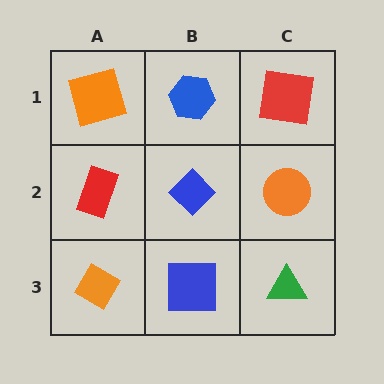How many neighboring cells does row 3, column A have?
2.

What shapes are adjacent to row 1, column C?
An orange circle (row 2, column C), a blue hexagon (row 1, column B).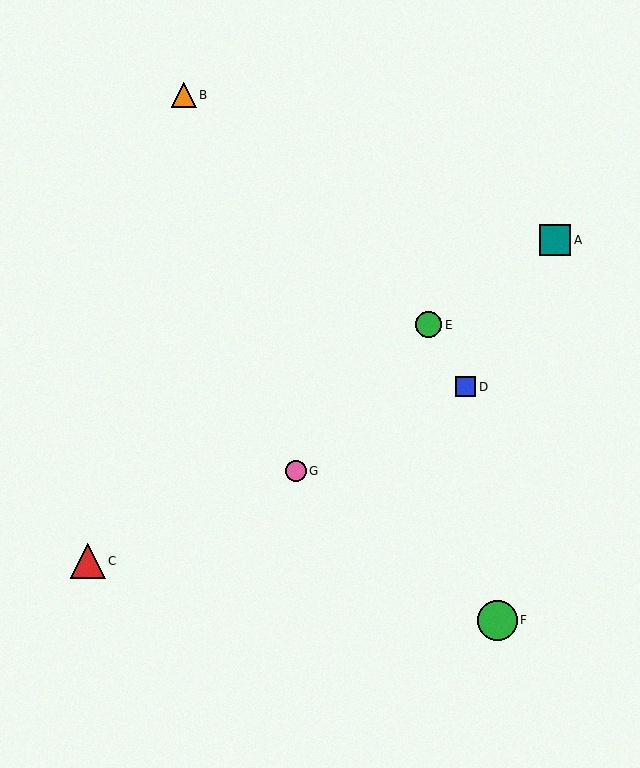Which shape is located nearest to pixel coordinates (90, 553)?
The red triangle (labeled C) at (88, 561) is nearest to that location.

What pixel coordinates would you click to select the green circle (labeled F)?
Click at (498, 620) to select the green circle F.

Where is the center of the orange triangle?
The center of the orange triangle is at (184, 95).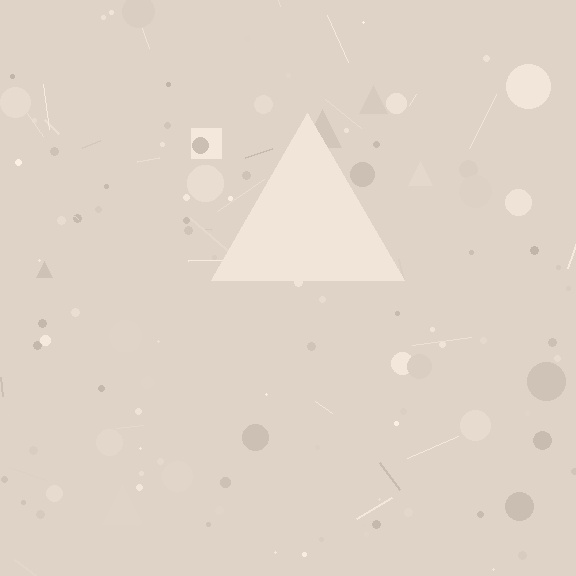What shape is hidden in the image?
A triangle is hidden in the image.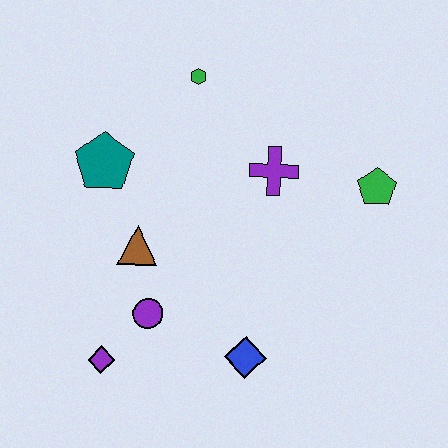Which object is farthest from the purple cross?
The purple diamond is farthest from the purple cross.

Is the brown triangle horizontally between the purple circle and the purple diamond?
Yes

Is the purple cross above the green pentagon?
Yes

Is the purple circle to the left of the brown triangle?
No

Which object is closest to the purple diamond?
The purple circle is closest to the purple diamond.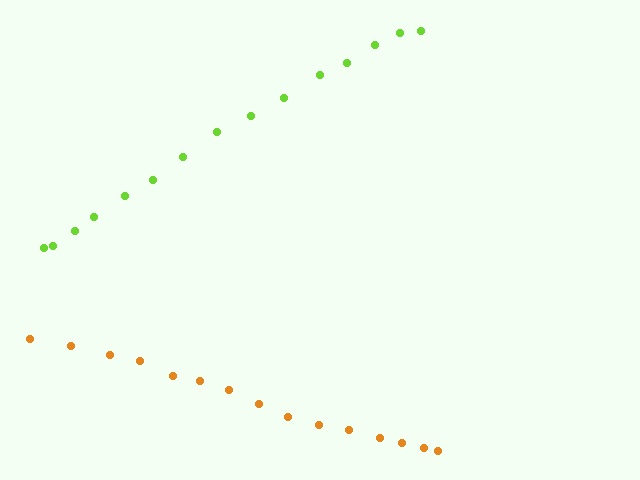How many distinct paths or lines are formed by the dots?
There are 2 distinct paths.